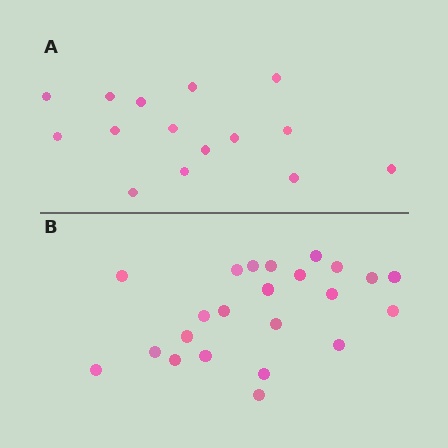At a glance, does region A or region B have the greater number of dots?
Region B (the bottom region) has more dots.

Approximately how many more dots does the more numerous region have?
Region B has roughly 8 or so more dots than region A.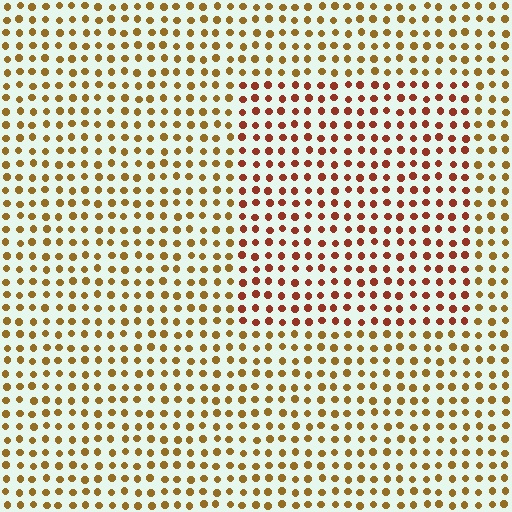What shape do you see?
I see a rectangle.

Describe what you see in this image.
The image is filled with small brown elements in a uniform arrangement. A rectangle-shaped region is visible where the elements are tinted to a slightly different hue, forming a subtle color boundary.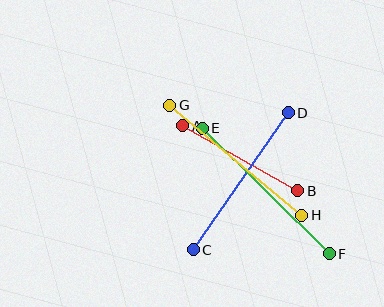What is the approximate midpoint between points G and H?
The midpoint is at approximately (236, 160) pixels.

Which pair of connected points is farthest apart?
Points E and F are farthest apart.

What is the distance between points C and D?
The distance is approximately 166 pixels.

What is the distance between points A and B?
The distance is approximately 132 pixels.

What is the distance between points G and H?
The distance is approximately 172 pixels.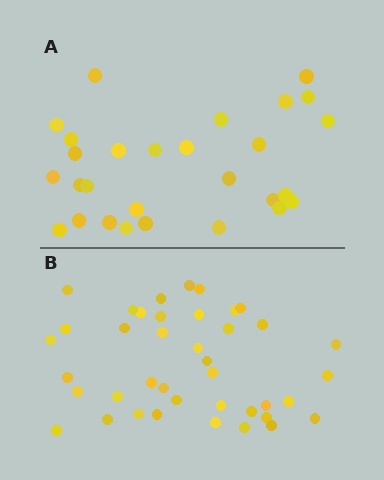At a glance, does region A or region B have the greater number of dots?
Region B (the bottom region) has more dots.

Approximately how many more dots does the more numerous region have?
Region B has roughly 12 or so more dots than region A.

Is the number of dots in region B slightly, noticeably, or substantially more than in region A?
Region B has noticeably more, but not dramatically so. The ratio is roughly 1.4 to 1.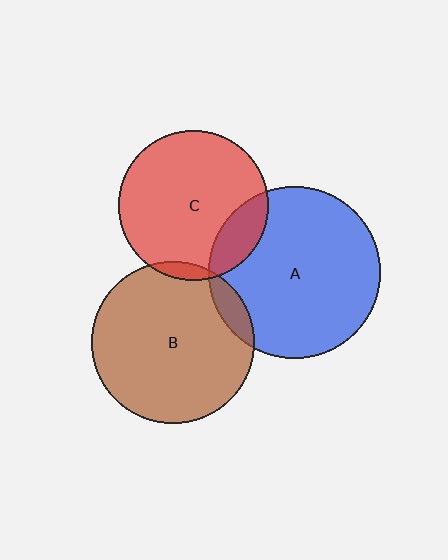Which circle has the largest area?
Circle A (blue).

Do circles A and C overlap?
Yes.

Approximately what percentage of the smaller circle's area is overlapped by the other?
Approximately 15%.